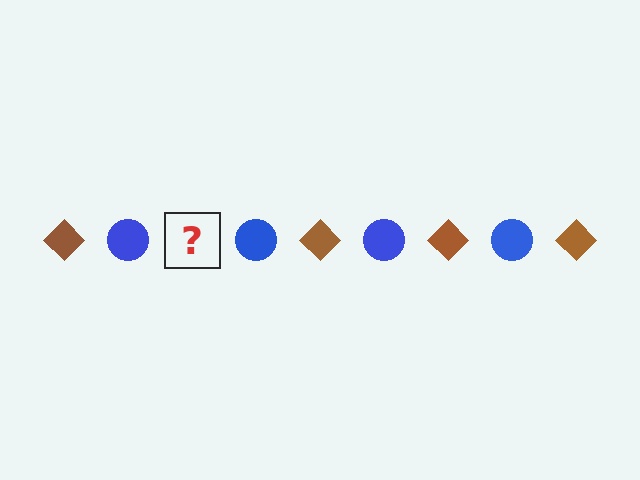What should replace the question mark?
The question mark should be replaced with a brown diamond.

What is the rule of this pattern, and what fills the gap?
The rule is that the pattern alternates between brown diamond and blue circle. The gap should be filled with a brown diamond.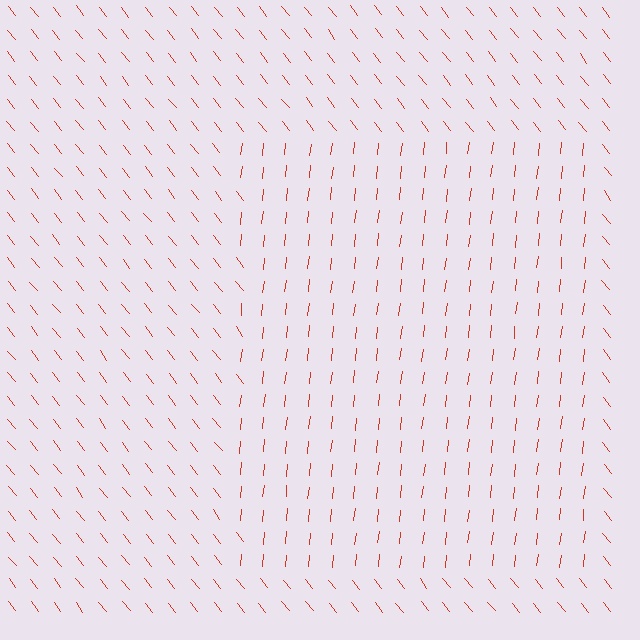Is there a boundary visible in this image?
Yes, there is a texture boundary formed by a change in line orientation.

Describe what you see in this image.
The image is filled with small red line segments. A rectangle region in the image has lines oriented differently from the surrounding lines, creating a visible texture boundary.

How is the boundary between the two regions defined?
The boundary is defined purely by a change in line orientation (approximately 45 degrees difference). All lines are the same color and thickness.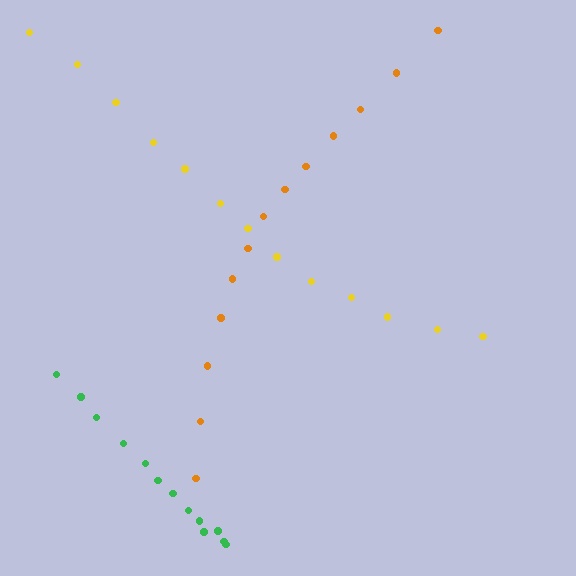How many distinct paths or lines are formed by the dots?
There are 3 distinct paths.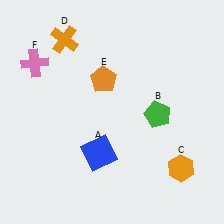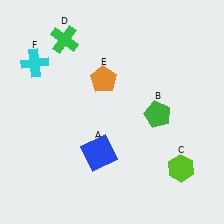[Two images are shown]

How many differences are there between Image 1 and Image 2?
There are 3 differences between the two images.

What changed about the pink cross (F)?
In Image 1, F is pink. In Image 2, it changed to cyan.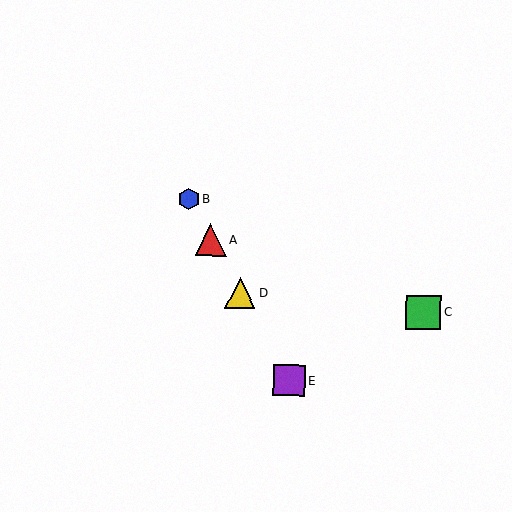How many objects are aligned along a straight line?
4 objects (A, B, D, E) are aligned along a straight line.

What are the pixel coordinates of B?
Object B is at (188, 199).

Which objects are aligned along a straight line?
Objects A, B, D, E are aligned along a straight line.